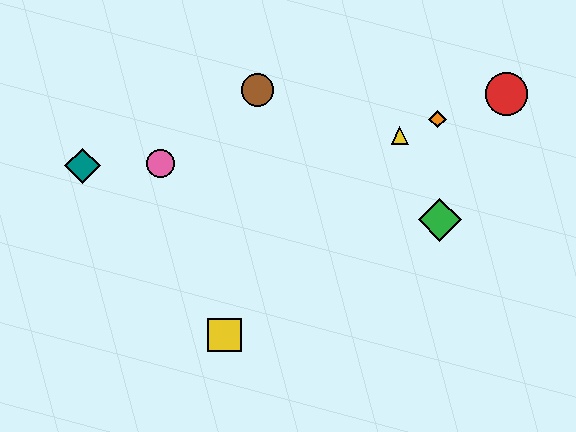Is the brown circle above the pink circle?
Yes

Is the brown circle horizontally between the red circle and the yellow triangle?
No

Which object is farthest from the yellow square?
The red circle is farthest from the yellow square.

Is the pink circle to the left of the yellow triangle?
Yes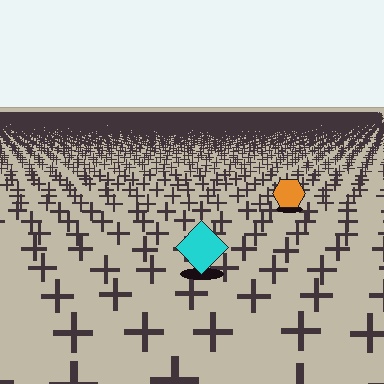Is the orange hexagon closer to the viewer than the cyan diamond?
No. The cyan diamond is closer — you can tell from the texture gradient: the ground texture is coarser near it.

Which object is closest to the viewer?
The cyan diamond is closest. The texture marks near it are larger and more spread out.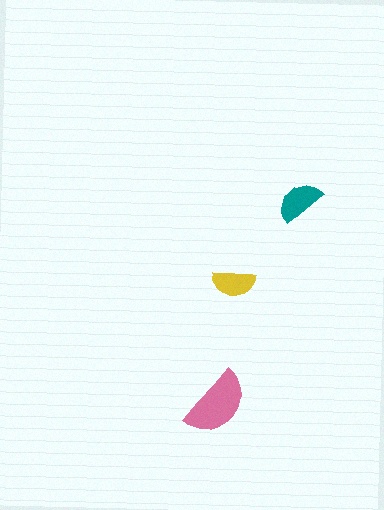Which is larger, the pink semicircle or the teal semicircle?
The pink one.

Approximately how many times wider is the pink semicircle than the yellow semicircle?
About 1.5 times wider.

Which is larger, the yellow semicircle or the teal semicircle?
The teal one.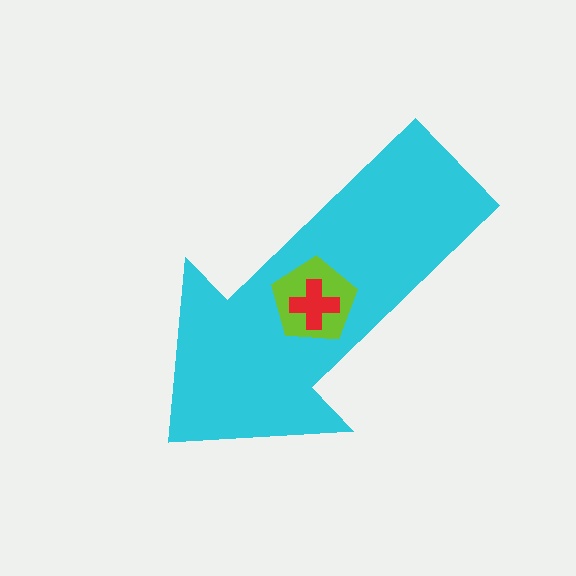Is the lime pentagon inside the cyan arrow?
Yes.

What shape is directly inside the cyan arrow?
The lime pentagon.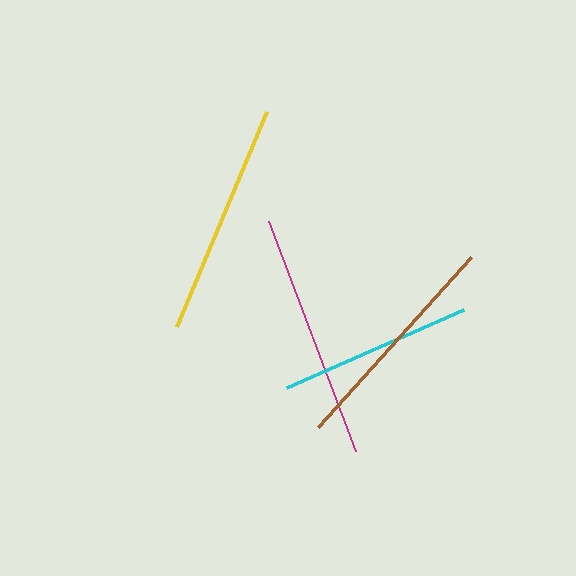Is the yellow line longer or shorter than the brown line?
The yellow line is longer than the brown line.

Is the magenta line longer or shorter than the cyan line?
The magenta line is longer than the cyan line.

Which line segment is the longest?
The magenta line is the longest at approximately 246 pixels.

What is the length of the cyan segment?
The cyan segment is approximately 193 pixels long.